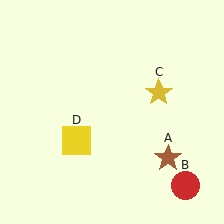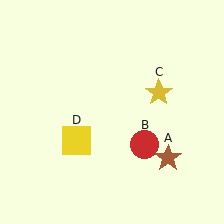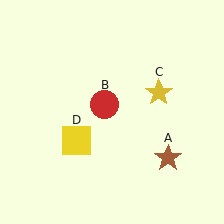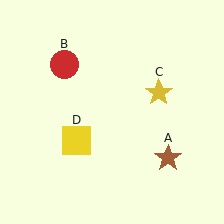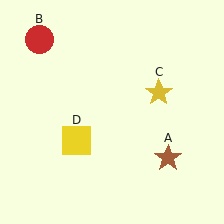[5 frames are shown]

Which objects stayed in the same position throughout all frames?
Brown star (object A) and yellow star (object C) and yellow square (object D) remained stationary.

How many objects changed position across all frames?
1 object changed position: red circle (object B).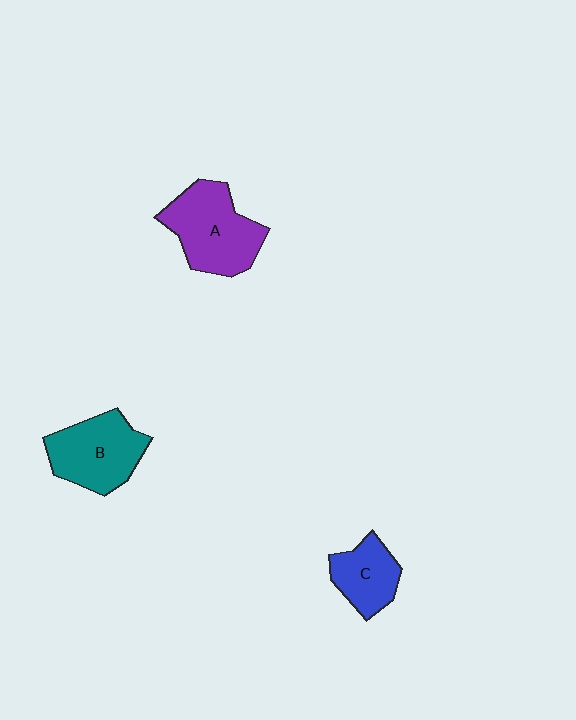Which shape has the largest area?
Shape A (purple).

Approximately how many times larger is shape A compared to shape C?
Approximately 1.7 times.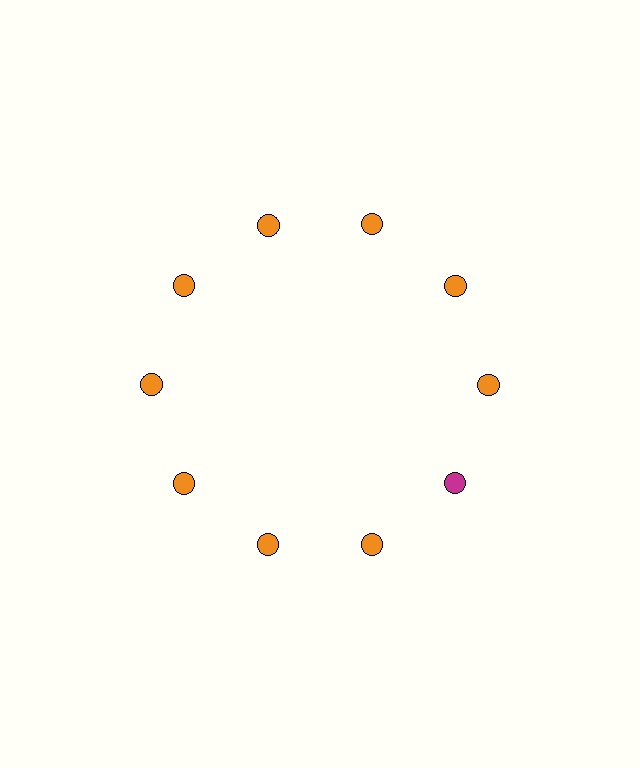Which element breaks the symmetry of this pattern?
The magenta circle at roughly the 4 o'clock position breaks the symmetry. All other shapes are orange circles.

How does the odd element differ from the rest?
It has a different color: magenta instead of orange.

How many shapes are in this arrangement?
There are 10 shapes arranged in a ring pattern.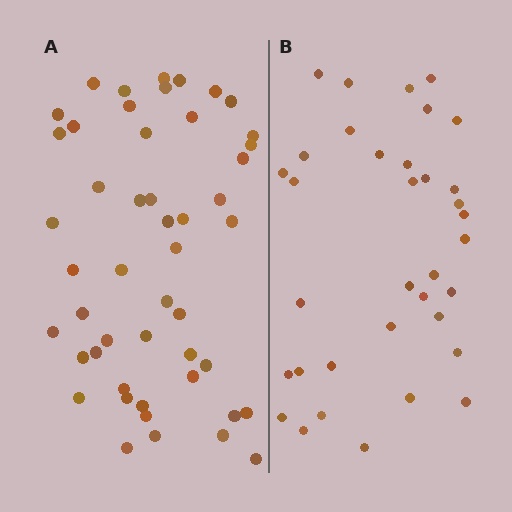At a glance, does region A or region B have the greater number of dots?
Region A (the left region) has more dots.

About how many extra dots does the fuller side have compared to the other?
Region A has approximately 15 more dots than region B.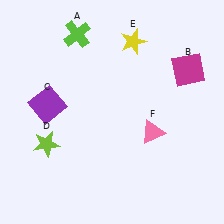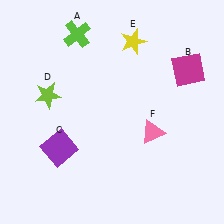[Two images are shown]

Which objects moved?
The objects that moved are: the purple square (C), the lime star (D).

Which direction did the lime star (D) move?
The lime star (D) moved up.